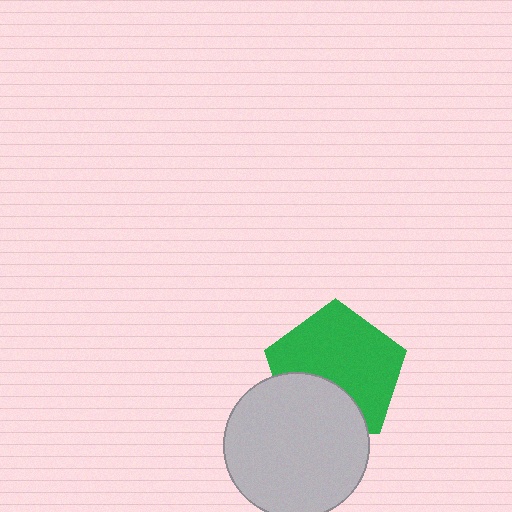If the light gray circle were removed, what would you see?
You would see the complete green pentagon.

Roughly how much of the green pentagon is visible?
Most of it is visible (roughly 68%).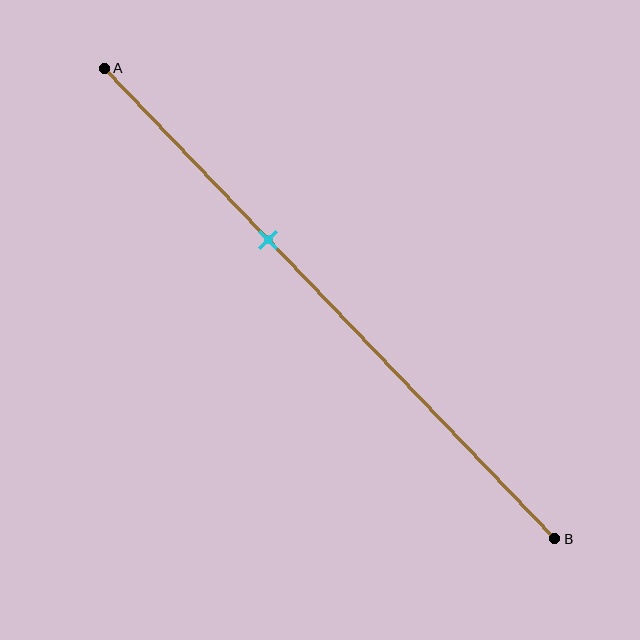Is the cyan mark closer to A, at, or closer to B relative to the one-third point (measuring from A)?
The cyan mark is closer to point B than the one-third point of segment AB.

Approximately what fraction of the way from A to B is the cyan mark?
The cyan mark is approximately 35% of the way from A to B.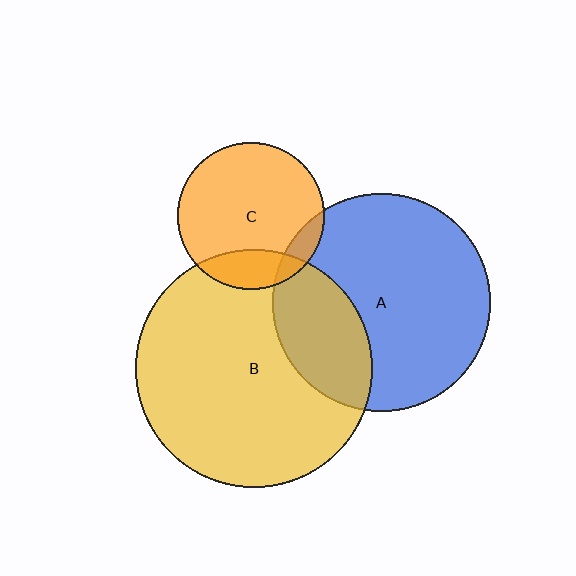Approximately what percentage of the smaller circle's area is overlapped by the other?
Approximately 20%.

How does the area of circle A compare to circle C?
Approximately 2.2 times.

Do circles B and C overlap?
Yes.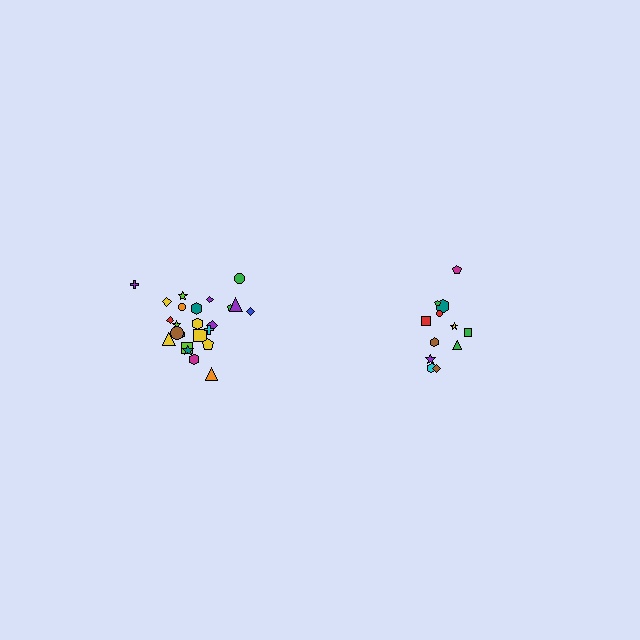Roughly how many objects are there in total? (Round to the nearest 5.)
Roughly 35 objects in total.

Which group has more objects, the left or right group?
The left group.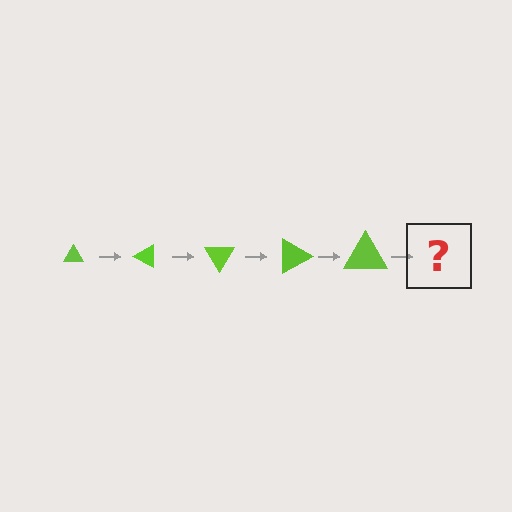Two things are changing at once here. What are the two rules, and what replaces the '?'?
The two rules are that the triangle grows larger each step and it rotates 30 degrees each step. The '?' should be a triangle, larger than the previous one and rotated 150 degrees from the start.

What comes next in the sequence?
The next element should be a triangle, larger than the previous one and rotated 150 degrees from the start.